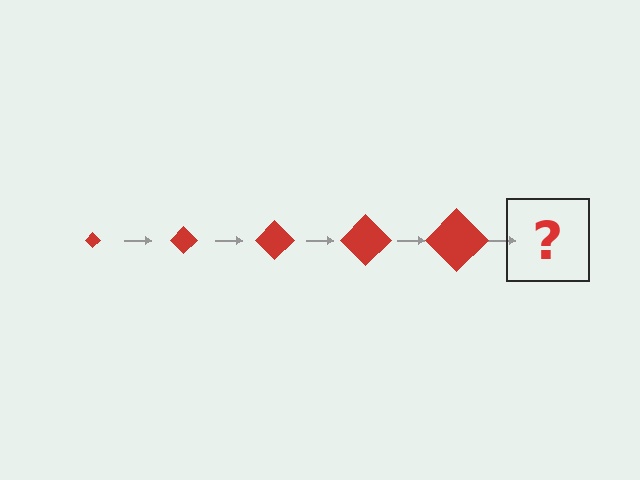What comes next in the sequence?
The next element should be a red diamond, larger than the previous one.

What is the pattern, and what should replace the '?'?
The pattern is that the diamond gets progressively larger each step. The '?' should be a red diamond, larger than the previous one.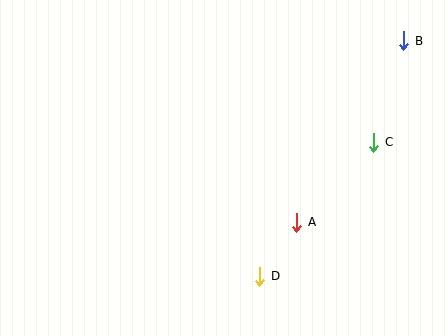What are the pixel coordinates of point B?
Point B is at (404, 41).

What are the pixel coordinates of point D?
Point D is at (260, 276).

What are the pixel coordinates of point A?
Point A is at (297, 222).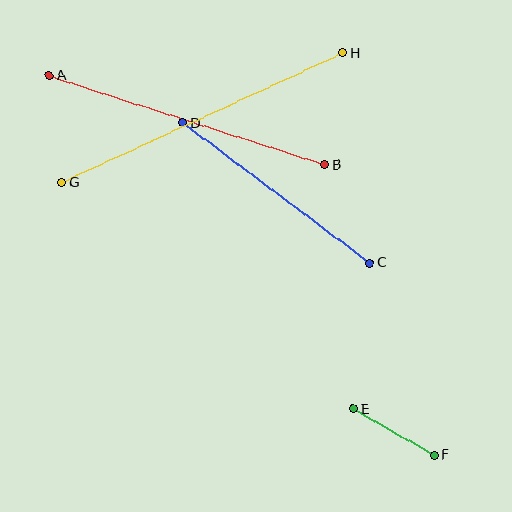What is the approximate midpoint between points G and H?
The midpoint is at approximately (202, 118) pixels.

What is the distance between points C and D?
The distance is approximately 234 pixels.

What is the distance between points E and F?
The distance is approximately 93 pixels.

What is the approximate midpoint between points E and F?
The midpoint is at approximately (394, 432) pixels.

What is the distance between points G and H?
The distance is approximately 309 pixels.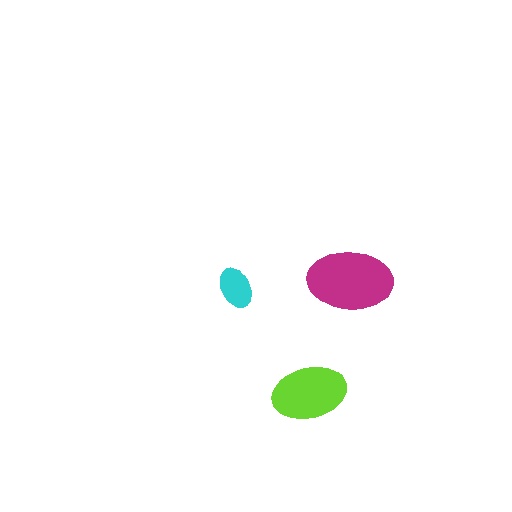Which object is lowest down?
The lime ellipse is bottommost.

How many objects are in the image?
There are 3 objects in the image.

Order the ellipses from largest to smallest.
the magenta one, the lime one, the cyan one.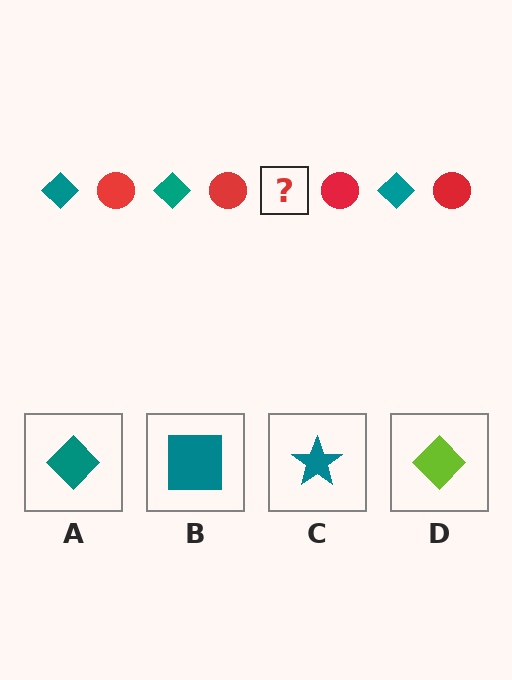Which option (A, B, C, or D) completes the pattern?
A.